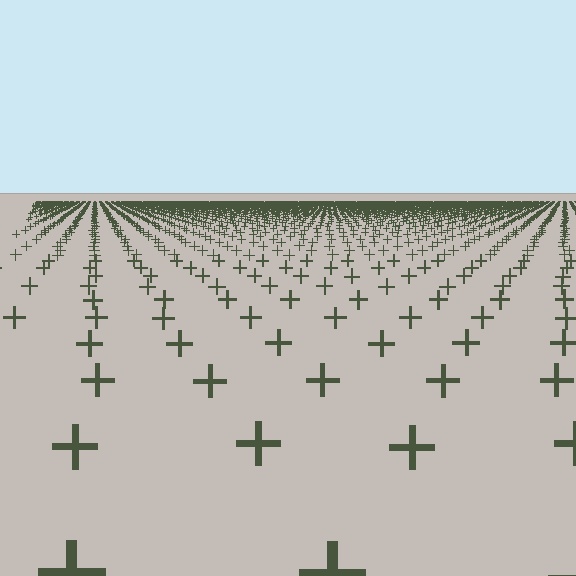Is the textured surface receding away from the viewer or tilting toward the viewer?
The surface is receding away from the viewer. Texture elements get smaller and denser toward the top.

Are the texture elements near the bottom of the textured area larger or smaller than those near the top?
Larger. Near the bottom, elements are closer to the viewer and appear at a bigger on-screen size.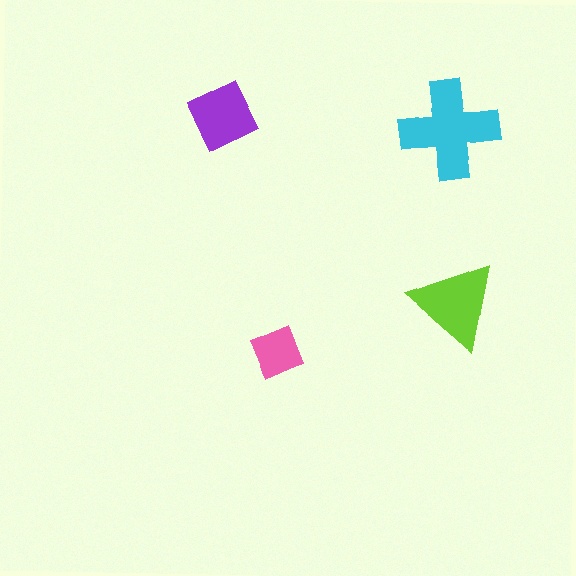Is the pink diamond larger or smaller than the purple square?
Smaller.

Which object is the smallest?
The pink diamond.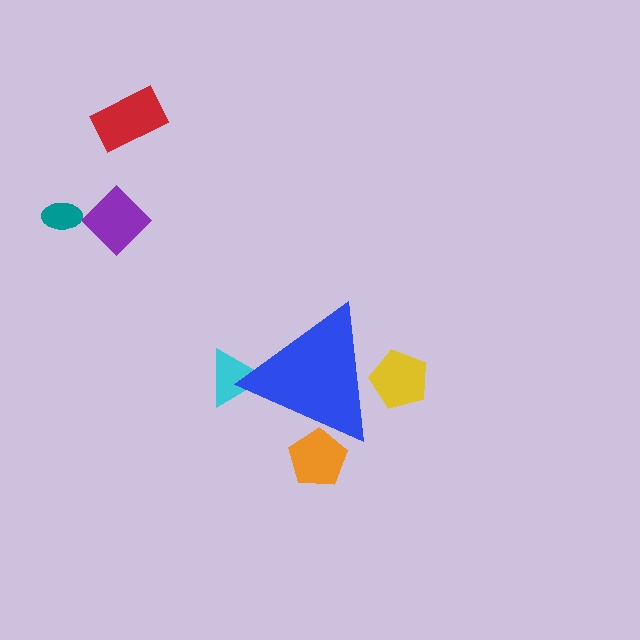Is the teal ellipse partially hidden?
No, the teal ellipse is fully visible.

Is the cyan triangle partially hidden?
Yes, the cyan triangle is partially hidden behind the blue triangle.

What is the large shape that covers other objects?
A blue triangle.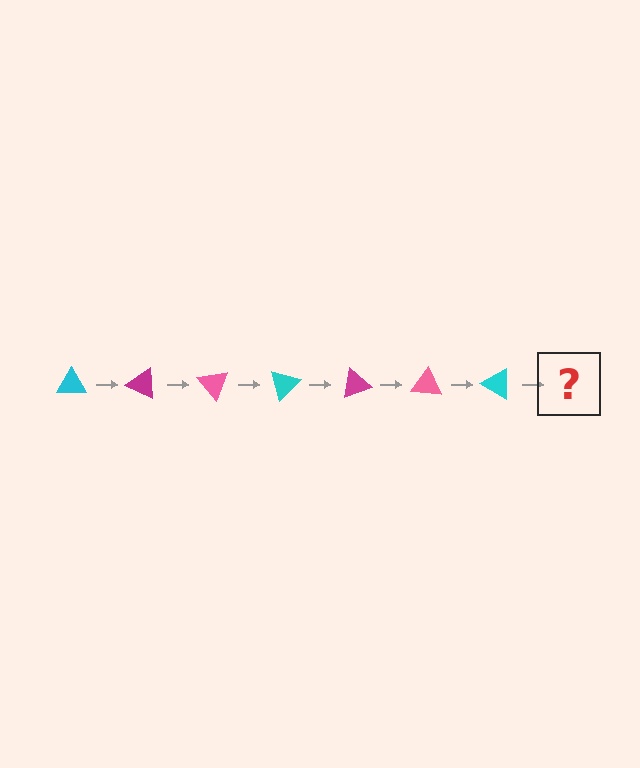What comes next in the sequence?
The next element should be a magenta triangle, rotated 175 degrees from the start.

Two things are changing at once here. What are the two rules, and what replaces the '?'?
The two rules are that it rotates 25 degrees each step and the color cycles through cyan, magenta, and pink. The '?' should be a magenta triangle, rotated 175 degrees from the start.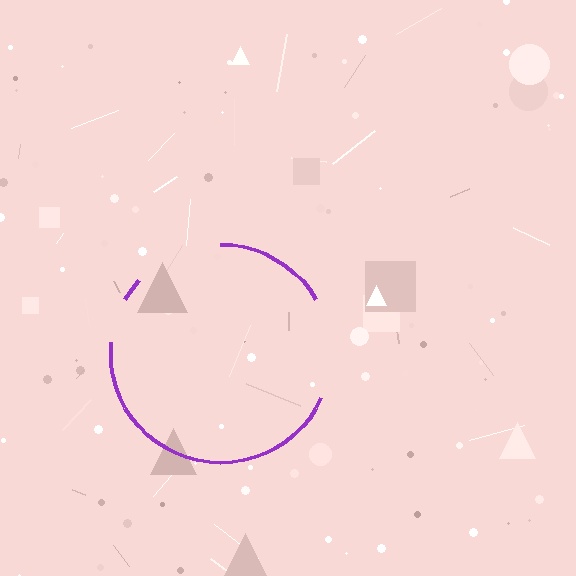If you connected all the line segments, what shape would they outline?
They would outline a circle.